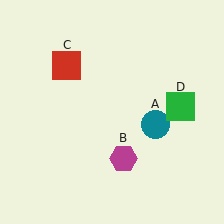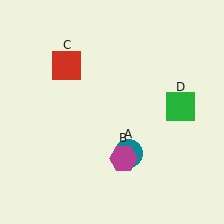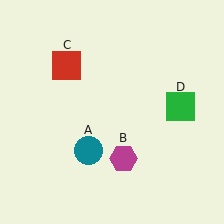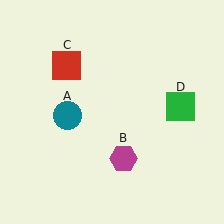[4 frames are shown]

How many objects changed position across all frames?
1 object changed position: teal circle (object A).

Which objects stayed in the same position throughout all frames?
Magenta hexagon (object B) and red square (object C) and green square (object D) remained stationary.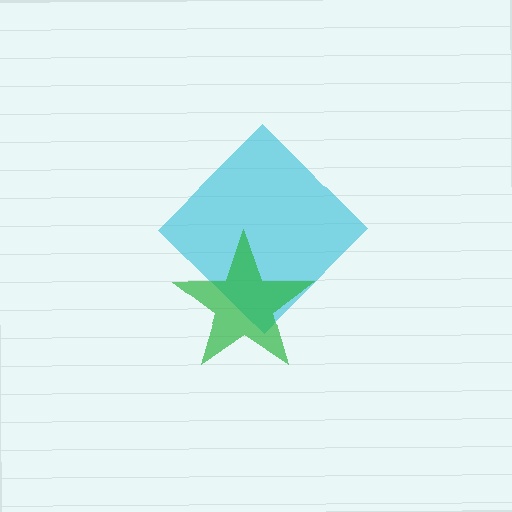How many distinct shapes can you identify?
There are 2 distinct shapes: a cyan diamond, a green star.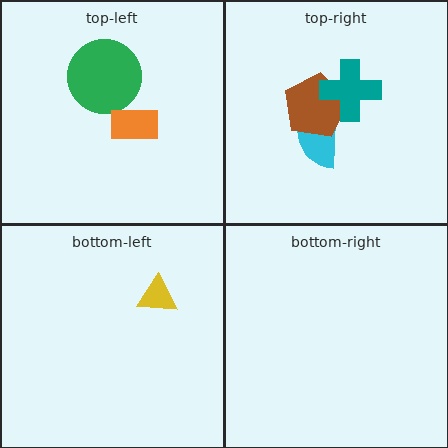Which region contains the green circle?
The top-left region.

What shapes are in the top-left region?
The green circle, the orange rectangle.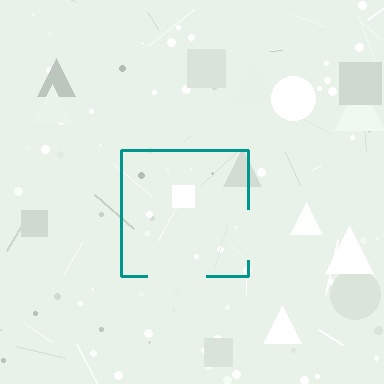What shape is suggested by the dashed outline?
The dashed outline suggests a square.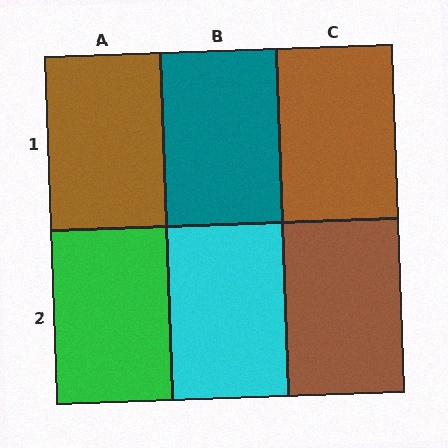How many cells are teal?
1 cell is teal.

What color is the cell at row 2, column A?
Green.